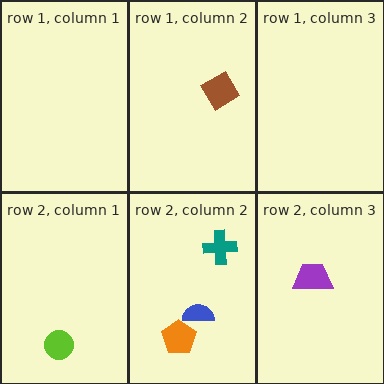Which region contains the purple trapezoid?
The row 2, column 3 region.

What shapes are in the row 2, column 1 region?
The lime circle.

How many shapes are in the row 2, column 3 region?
1.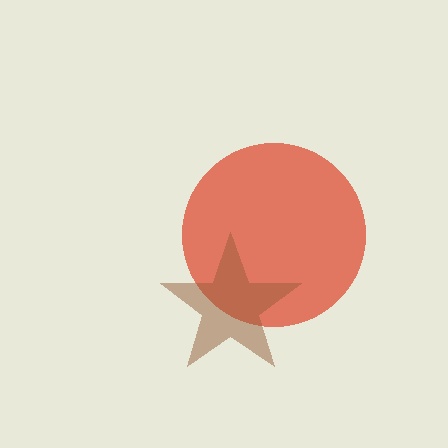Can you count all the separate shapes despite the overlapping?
Yes, there are 2 separate shapes.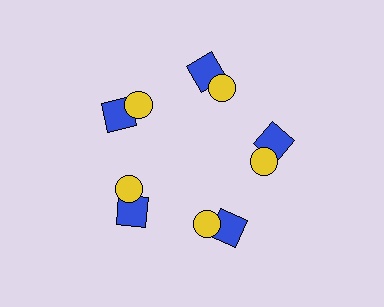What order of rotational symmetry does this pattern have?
This pattern has 5-fold rotational symmetry.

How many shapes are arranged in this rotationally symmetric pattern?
There are 10 shapes, arranged in 5 groups of 2.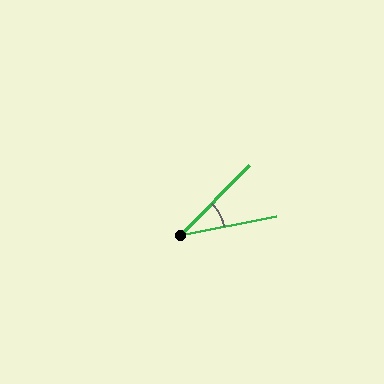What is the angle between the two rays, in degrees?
Approximately 34 degrees.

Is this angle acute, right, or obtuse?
It is acute.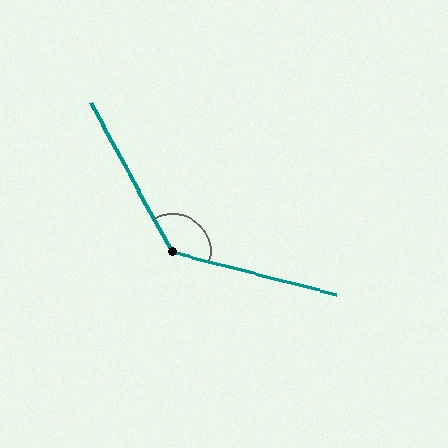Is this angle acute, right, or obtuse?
It is obtuse.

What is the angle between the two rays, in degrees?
Approximately 133 degrees.